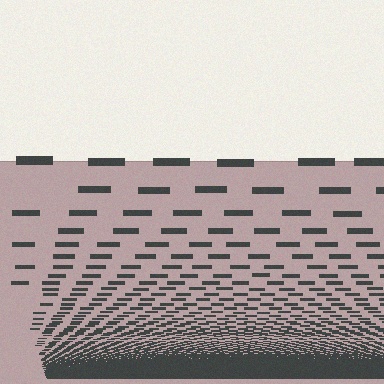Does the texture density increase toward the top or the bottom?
Density increases toward the bottom.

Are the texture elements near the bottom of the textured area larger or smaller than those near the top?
Smaller. The gradient is inverted — elements near the bottom are smaller and denser.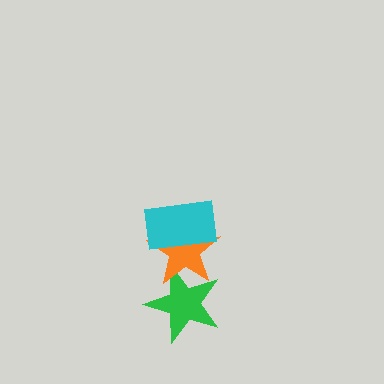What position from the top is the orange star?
The orange star is 2nd from the top.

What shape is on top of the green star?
The orange star is on top of the green star.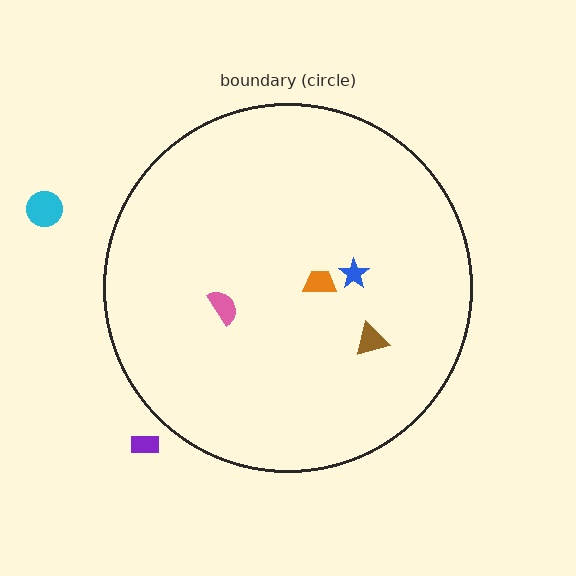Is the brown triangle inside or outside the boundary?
Inside.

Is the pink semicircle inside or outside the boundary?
Inside.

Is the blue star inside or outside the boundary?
Inside.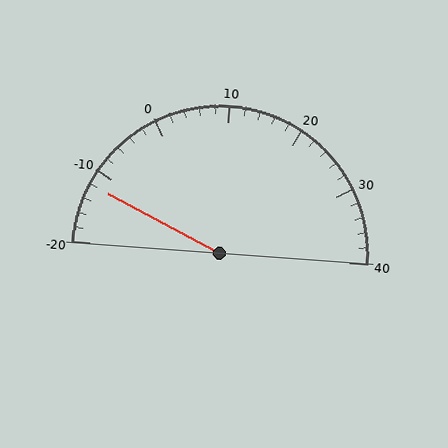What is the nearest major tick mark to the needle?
The nearest major tick mark is -10.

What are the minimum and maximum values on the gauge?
The gauge ranges from -20 to 40.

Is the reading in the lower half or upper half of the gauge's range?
The reading is in the lower half of the range (-20 to 40).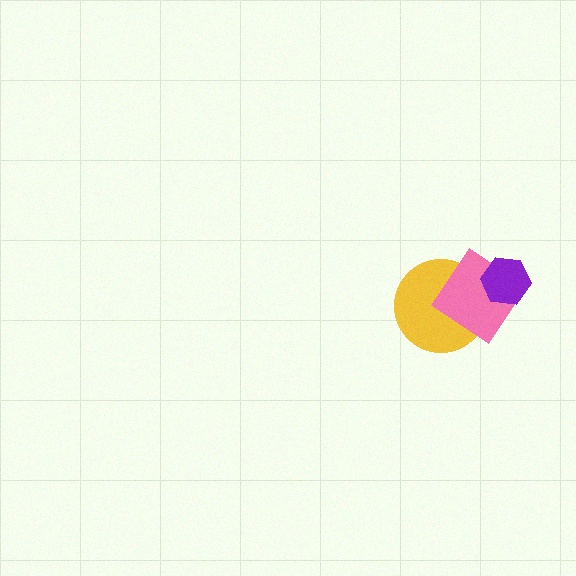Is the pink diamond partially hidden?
Yes, it is partially covered by another shape.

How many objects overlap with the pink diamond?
2 objects overlap with the pink diamond.